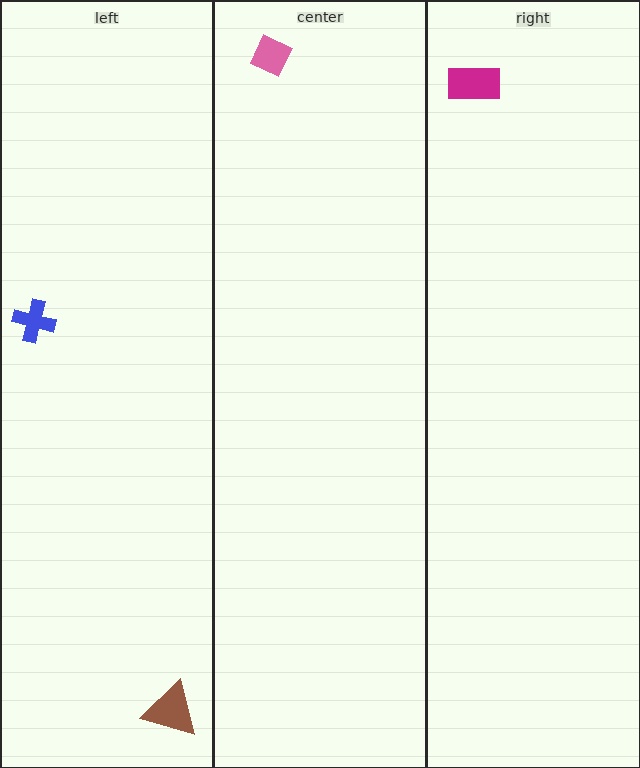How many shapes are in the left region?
2.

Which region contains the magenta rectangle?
The right region.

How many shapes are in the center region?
1.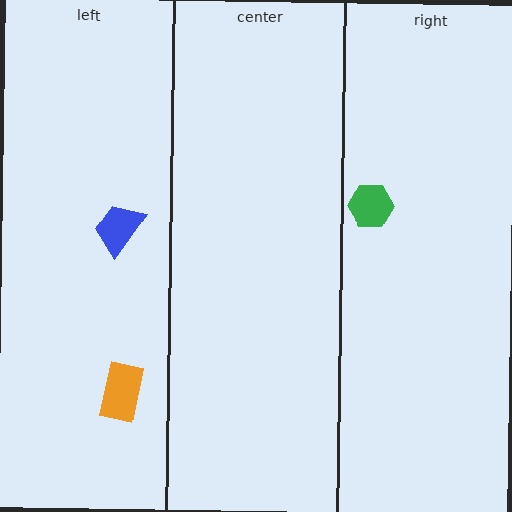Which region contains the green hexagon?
The right region.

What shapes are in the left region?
The orange rectangle, the blue trapezoid.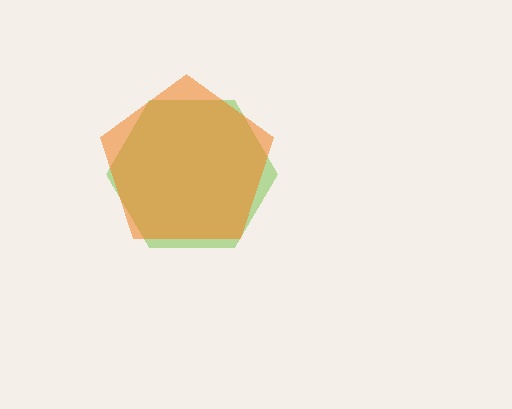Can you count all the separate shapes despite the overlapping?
Yes, there are 2 separate shapes.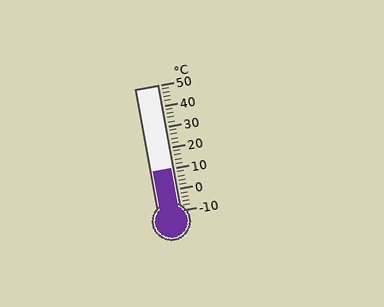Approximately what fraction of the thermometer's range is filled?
The thermometer is filled to approximately 35% of its range.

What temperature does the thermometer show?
The thermometer shows approximately 10°C.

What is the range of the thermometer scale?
The thermometer scale ranges from -10°C to 50°C.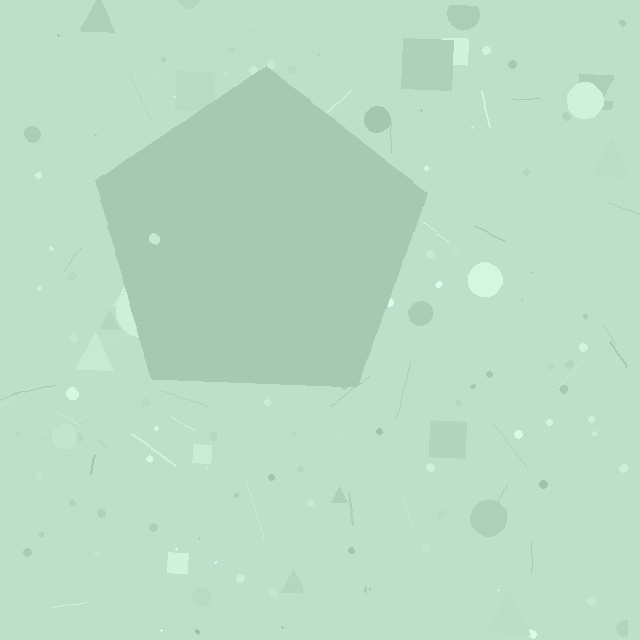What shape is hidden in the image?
A pentagon is hidden in the image.